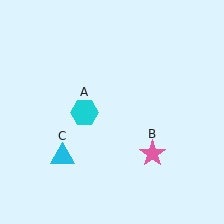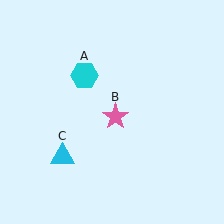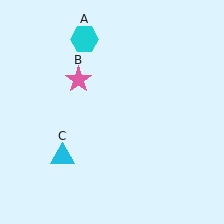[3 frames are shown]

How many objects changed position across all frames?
2 objects changed position: cyan hexagon (object A), pink star (object B).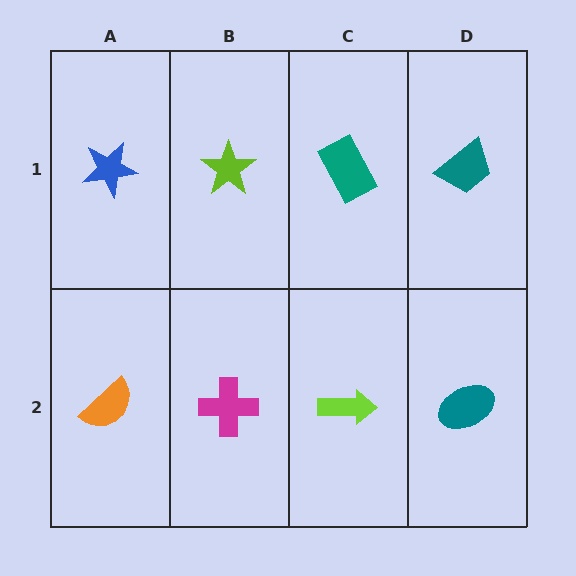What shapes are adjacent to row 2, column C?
A teal rectangle (row 1, column C), a magenta cross (row 2, column B), a teal ellipse (row 2, column D).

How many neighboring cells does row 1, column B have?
3.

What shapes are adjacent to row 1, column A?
An orange semicircle (row 2, column A), a lime star (row 1, column B).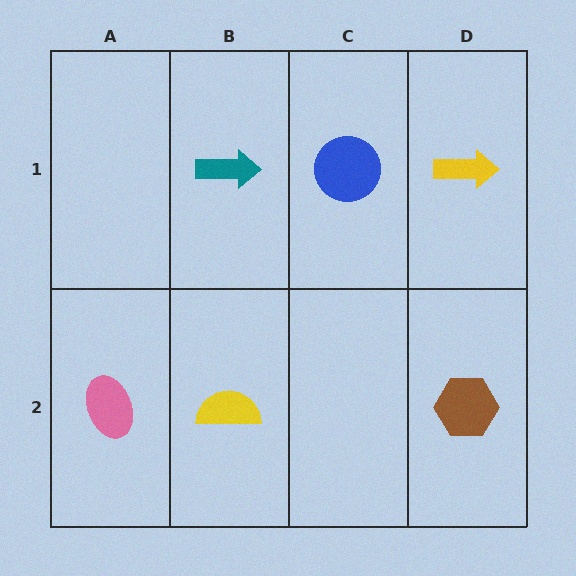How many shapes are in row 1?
3 shapes.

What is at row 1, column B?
A teal arrow.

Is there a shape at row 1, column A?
No, that cell is empty.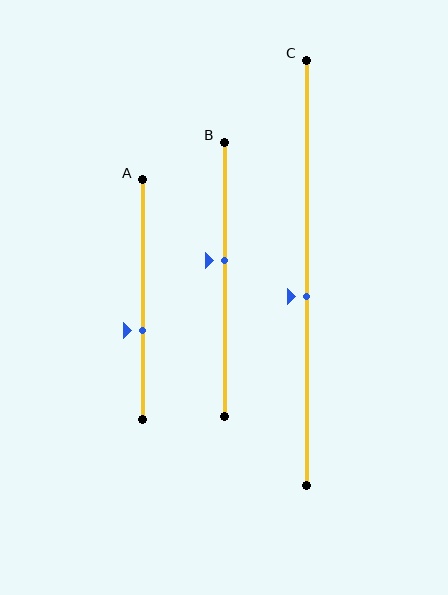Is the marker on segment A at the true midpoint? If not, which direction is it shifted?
No, the marker on segment A is shifted downward by about 13% of the segment length.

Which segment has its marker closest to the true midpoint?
Segment C has its marker closest to the true midpoint.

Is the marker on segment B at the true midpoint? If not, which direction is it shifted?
No, the marker on segment B is shifted upward by about 7% of the segment length.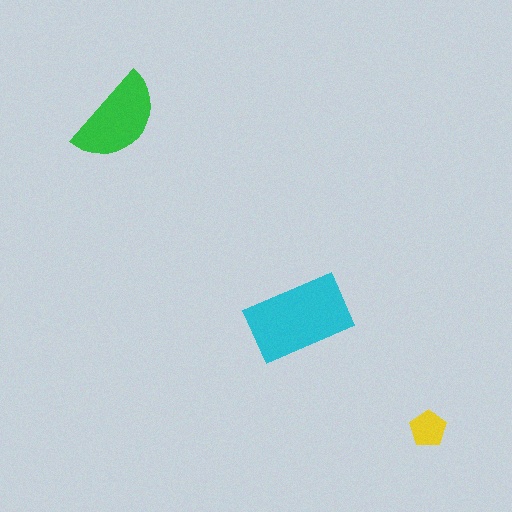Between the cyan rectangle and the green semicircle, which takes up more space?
The cyan rectangle.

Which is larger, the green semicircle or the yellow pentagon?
The green semicircle.